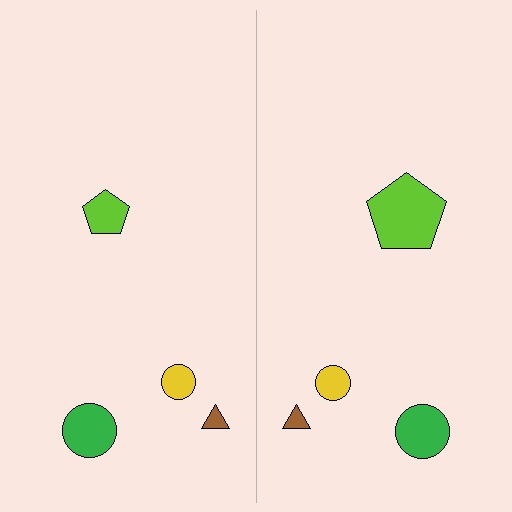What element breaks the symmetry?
The lime pentagon on the right side has a different size than its mirror counterpart.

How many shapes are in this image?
There are 8 shapes in this image.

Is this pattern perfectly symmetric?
No, the pattern is not perfectly symmetric. The lime pentagon on the right side has a different size than its mirror counterpart.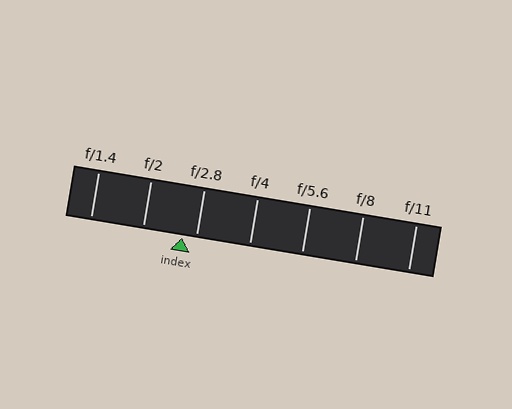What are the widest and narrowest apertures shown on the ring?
The widest aperture shown is f/1.4 and the narrowest is f/11.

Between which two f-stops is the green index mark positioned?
The index mark is between f/2 and f/2.8.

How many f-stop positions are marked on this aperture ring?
There are 7 f-stop positions marked.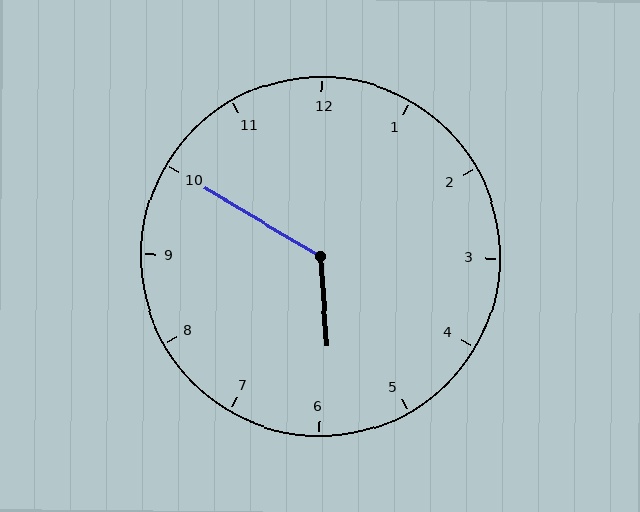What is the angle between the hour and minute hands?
Approximately 125 degrees.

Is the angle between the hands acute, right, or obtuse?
It is obtuse.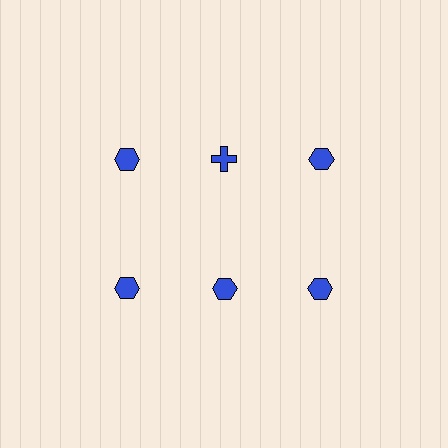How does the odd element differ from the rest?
It has a different shape: cross instead of hexagon.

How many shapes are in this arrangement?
There are 6 shapes arranged in a grid pattern.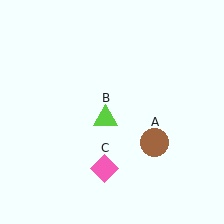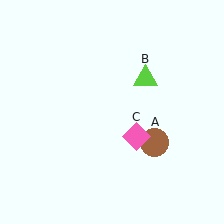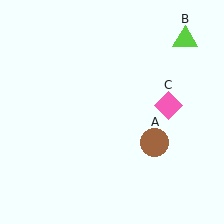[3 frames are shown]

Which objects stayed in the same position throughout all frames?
Brown circle (object A) remained stationary.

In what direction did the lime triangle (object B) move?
The lime triangle (object B) moved up and to the right.